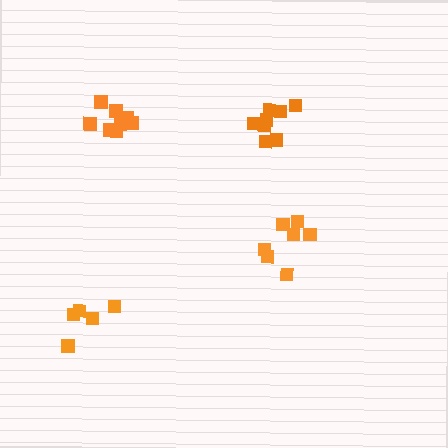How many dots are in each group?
Group 1: 7 dots, Group 2: 8 dots, Group 3: 5 dots, Group 4: 9 dots (29 total).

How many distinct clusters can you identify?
There are 4 distinct clusters.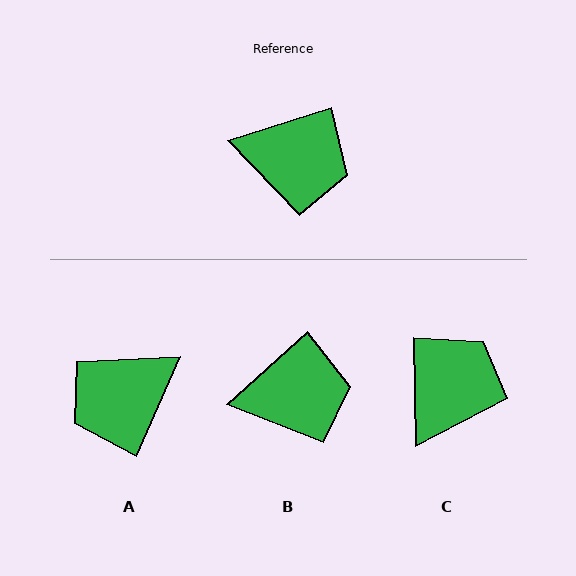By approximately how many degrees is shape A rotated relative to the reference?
Approximately 131 degrees clockwise.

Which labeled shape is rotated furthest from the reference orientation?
A, about 131 degrees away.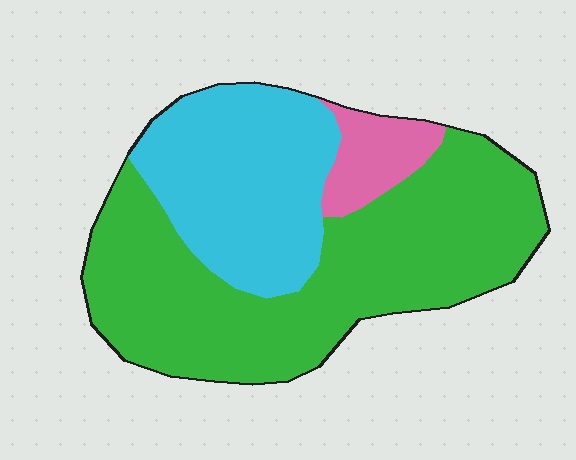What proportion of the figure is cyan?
Cyan takes up about one third (1/3) of the figure.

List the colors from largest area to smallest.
From largest to smallest: green, cyan, pink.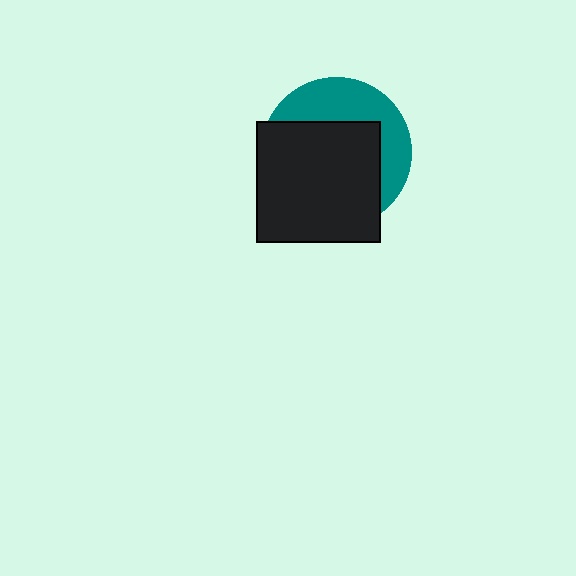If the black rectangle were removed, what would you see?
You would see the complete teal circle.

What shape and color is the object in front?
The object in front is a black rectangle.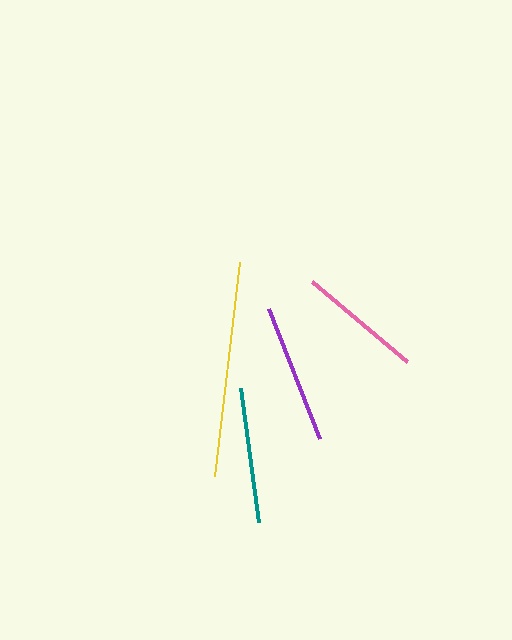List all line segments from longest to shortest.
From longest to shortest: yellow, purple, teal, pink.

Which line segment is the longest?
The yellow line is the longest at approximately 215 pixels.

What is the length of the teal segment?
The teal segment is approximately 135 pixels long.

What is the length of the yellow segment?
The yellow segment is approximately 215 pixels long.